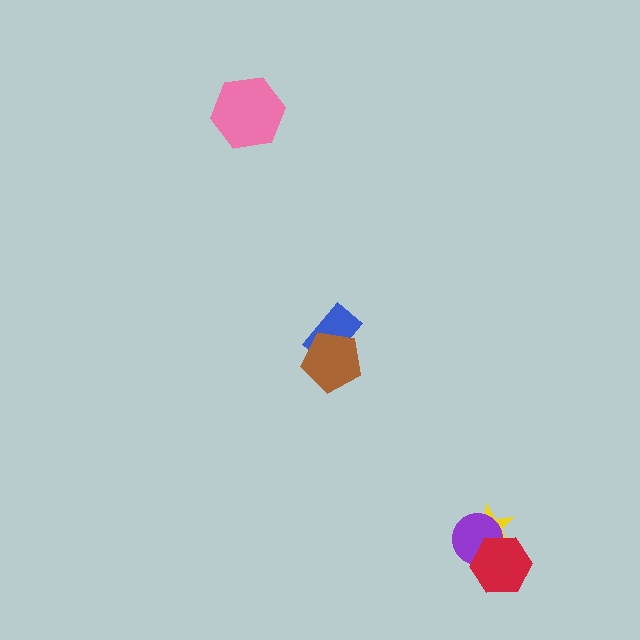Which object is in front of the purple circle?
The red hexagon is in front of the purple circle.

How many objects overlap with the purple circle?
2 objects overlap with the purple circle.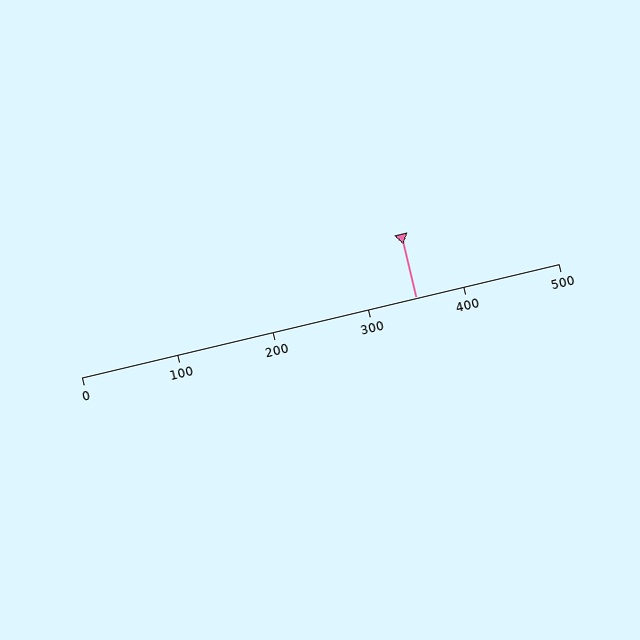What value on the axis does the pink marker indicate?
The marker indicates approximately 350.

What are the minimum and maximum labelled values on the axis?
The axis runs from 0 to 500.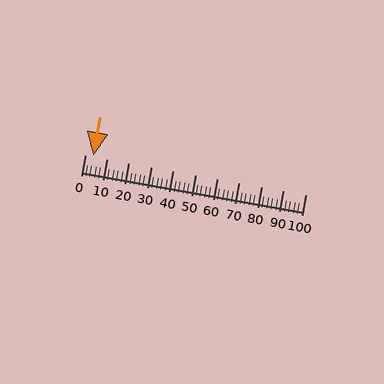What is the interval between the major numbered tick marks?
The major tick marks are spaced 10 units apart.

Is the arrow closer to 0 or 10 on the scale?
The arrow is closer to 0.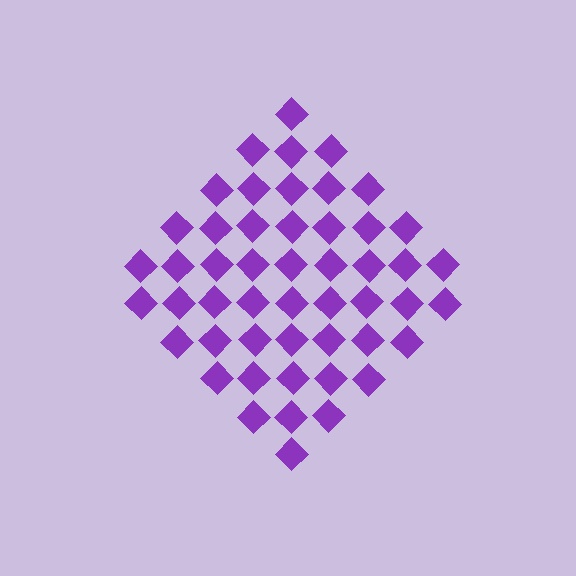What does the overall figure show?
The overall figure shows a diamond.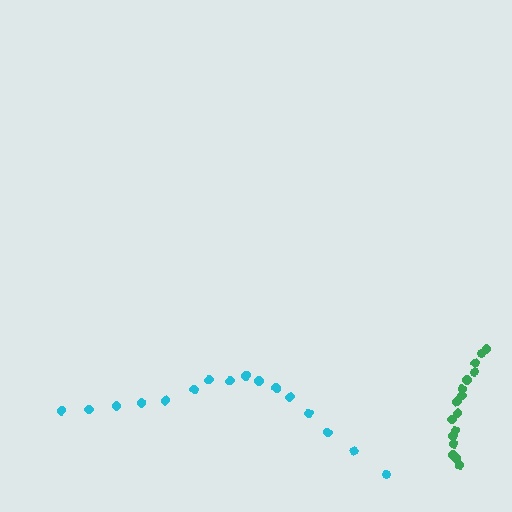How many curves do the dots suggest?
There are 2 distinct paths.